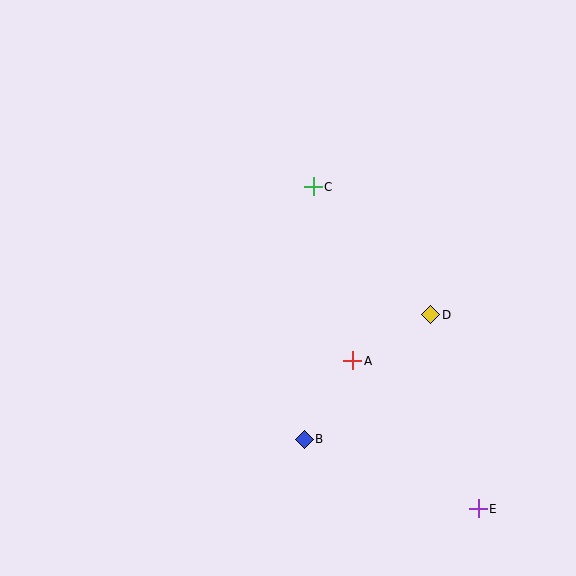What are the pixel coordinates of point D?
Point D is at (431, 315).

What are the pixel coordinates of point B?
Point B is at (304, 439).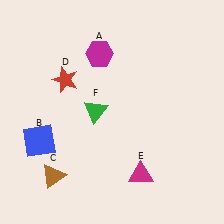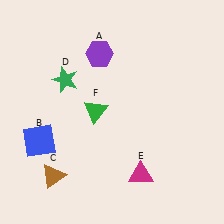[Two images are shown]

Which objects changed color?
A changed from magenta to purple. D changed from red to green.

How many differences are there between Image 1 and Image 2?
There are 2 differences between the two images.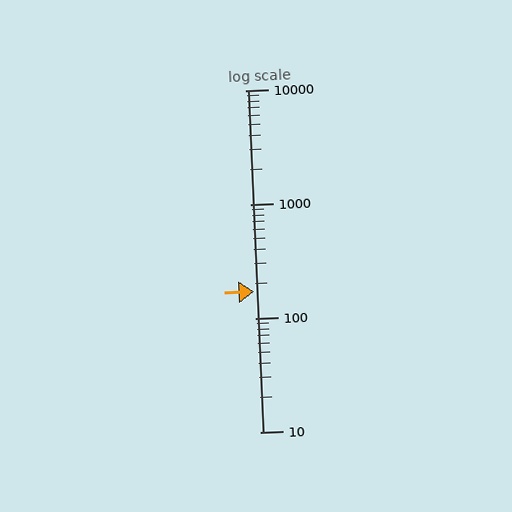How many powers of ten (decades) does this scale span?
The scale spans 3 decades, from 10 to 10000.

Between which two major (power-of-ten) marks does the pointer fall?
The pointer is between 100 and 1000.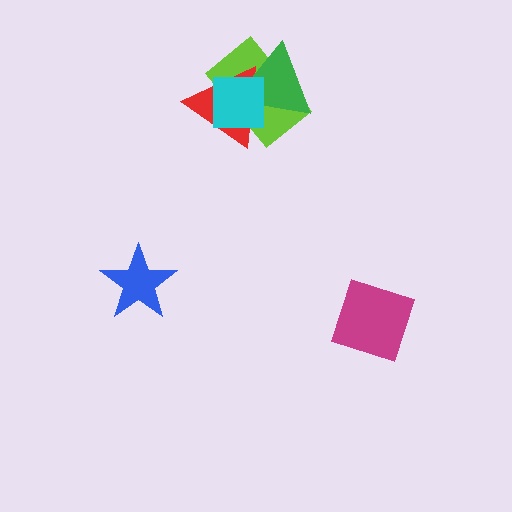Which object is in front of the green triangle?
The cyan square is in front of the green triangle.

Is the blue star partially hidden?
No, no other shape covers it.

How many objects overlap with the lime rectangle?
3 objects overlap with the lime rectangle.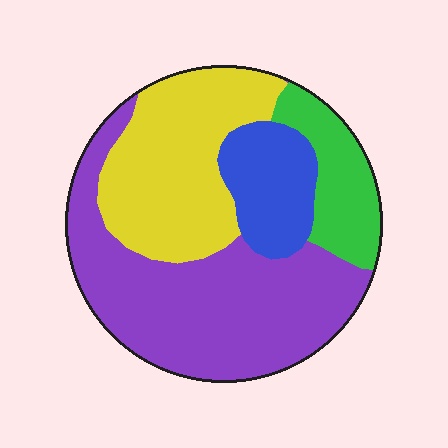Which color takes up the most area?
Purple, at roughly 45%.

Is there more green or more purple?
Purple.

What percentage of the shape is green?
Green takes up about one eighth (1/8) of the shape.